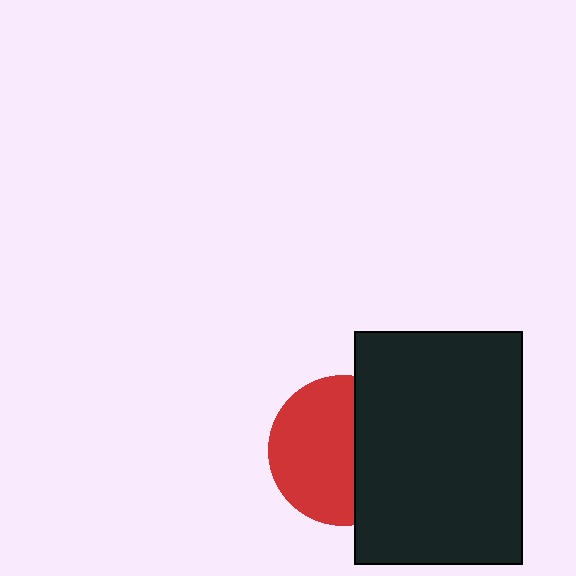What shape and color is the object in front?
The object in front is a black rectangle.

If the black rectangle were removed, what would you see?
You would see the complete red circle.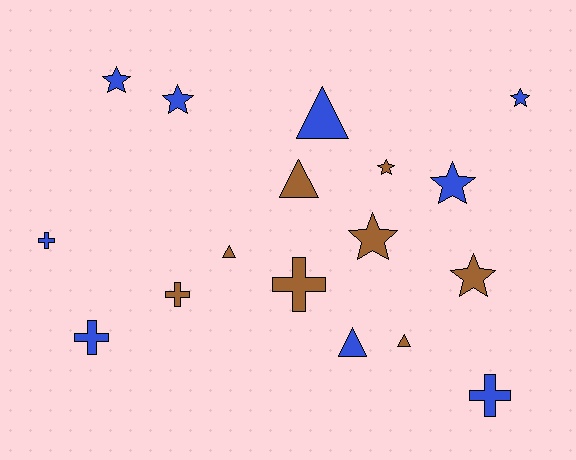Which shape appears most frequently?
Star, with 7 objects.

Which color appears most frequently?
Blue, with 9 objects.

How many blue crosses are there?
There are 3 blue crosses.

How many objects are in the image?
There are 17 objects.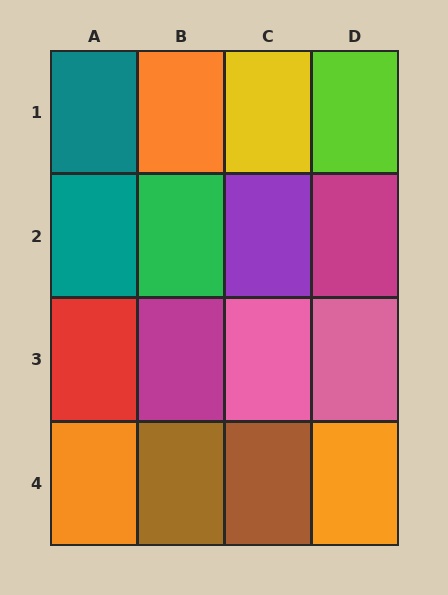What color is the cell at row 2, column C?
Purple.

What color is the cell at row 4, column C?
Brown.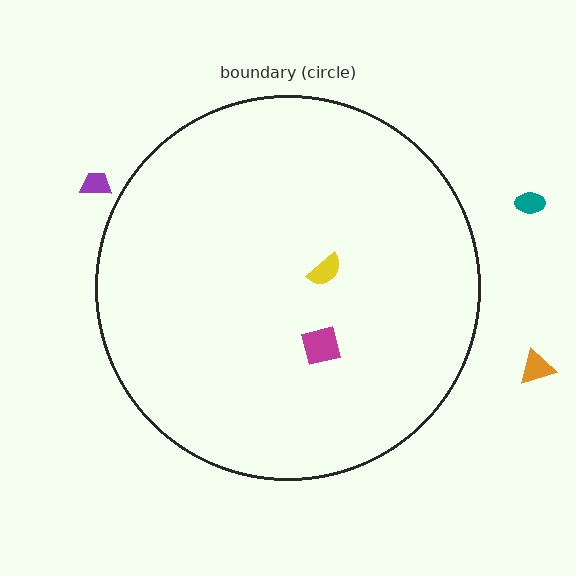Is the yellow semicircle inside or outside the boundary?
Inside.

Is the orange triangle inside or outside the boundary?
Outside.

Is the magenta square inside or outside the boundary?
Inside.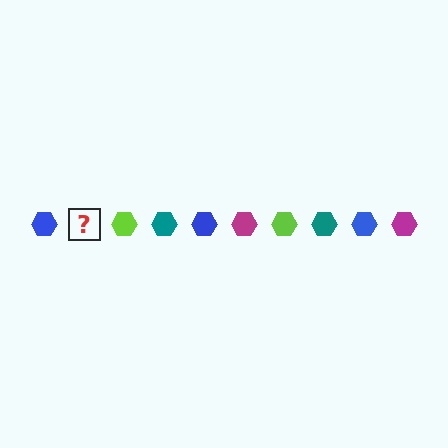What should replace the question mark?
The question mark should be replaced with a magenta hexagon.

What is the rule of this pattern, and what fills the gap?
The rule is that the pattern cycles through blue, magenta, lime, teal hexagons. The gap should be filled with a magenta hexagon.